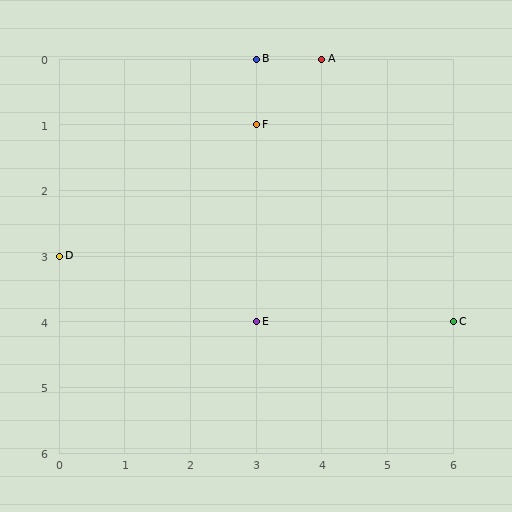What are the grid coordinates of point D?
Point D is at grid coordinates (0, 3).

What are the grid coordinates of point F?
Point F is at grid coordinates (3, 1).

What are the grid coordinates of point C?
Point C is at grid coordinates (6, 4).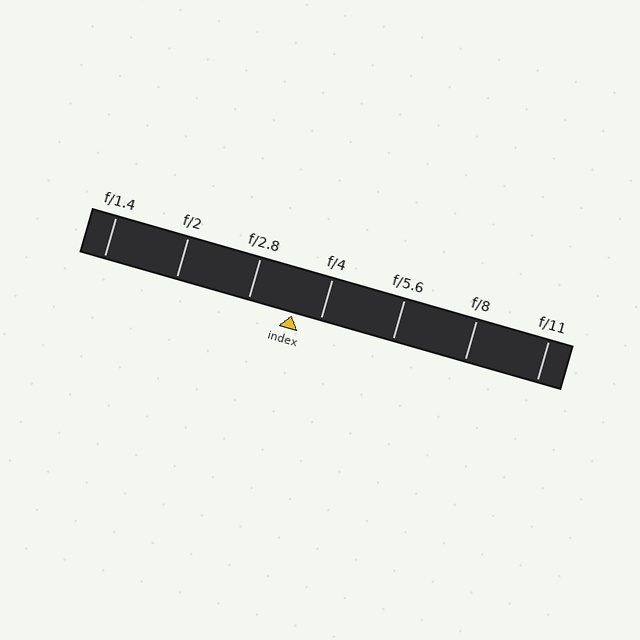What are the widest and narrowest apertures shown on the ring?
The widest aperture shown is f/1.4 and the narrowest is f/11.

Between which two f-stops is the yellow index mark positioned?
The index mark is between f/2.8 and f/4.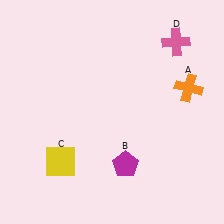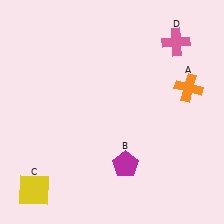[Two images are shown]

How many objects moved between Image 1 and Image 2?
1 object moved between the two images.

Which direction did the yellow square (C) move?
The yellow square (C) moved down.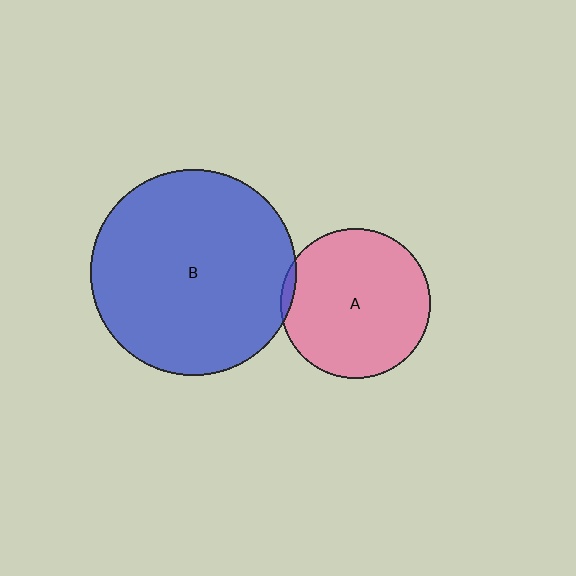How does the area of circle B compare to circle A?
Approximately 1.9 times.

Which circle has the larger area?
Circle B (blue).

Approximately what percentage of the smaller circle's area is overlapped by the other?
Approximately 5%.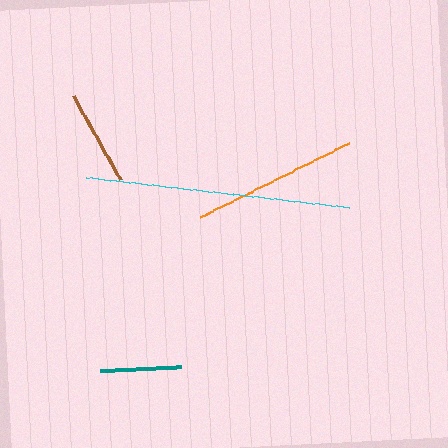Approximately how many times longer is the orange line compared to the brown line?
The orange line is approximately 1.7 times the length of the brown line.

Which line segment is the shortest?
The teal line is the shortest at approximately 81 pixels.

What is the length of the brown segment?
The brown segment is approximately 96 pixels long.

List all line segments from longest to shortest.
From longest to shortest: cyan, orange, brown, teal.